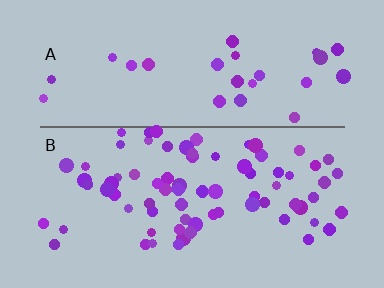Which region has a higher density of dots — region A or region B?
B (the bottom).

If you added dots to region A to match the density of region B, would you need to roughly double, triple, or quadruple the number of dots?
Approximately triple.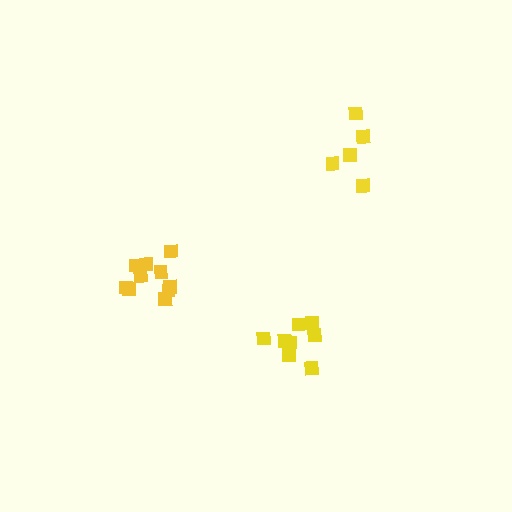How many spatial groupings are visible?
There are 3 spatial groupings.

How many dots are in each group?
Group 1: 8 dots, Group 2: 10 dots, Group 3: 5 dots (23 total).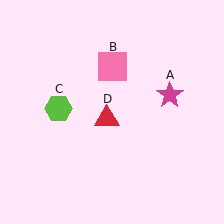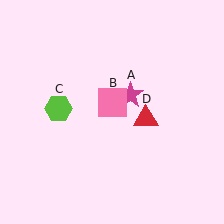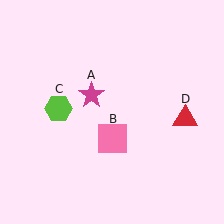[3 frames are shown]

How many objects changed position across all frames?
3 objects changed position: magenta star (object A), pink square (object B), red triangle (object D).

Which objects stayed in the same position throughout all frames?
Lime hexagon (object C) remained stationary.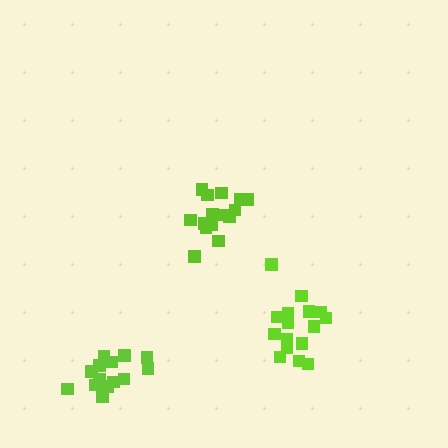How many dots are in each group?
Group 1: 15 dots, Group 2: 15 dots, Group 3: 16 dots (46 total).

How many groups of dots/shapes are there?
There are 3 groups.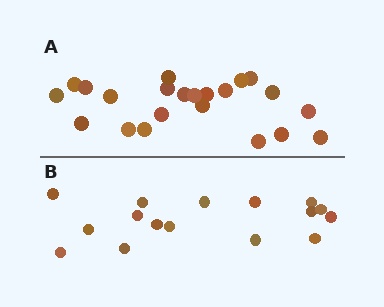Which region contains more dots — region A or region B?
Region A (the top region) has more dots.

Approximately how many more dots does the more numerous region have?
Region A has about 6 more dots than region B.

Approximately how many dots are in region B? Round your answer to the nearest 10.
About 20 dots. (The exact count is 16, which rounds to 20.)